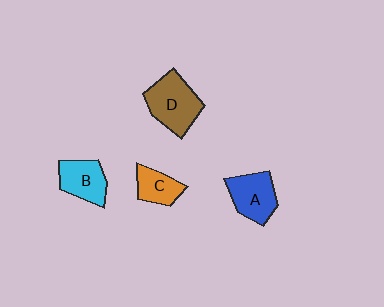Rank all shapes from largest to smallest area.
From largest to smallest: D (brown), A (blue), B (cyan), C (orange).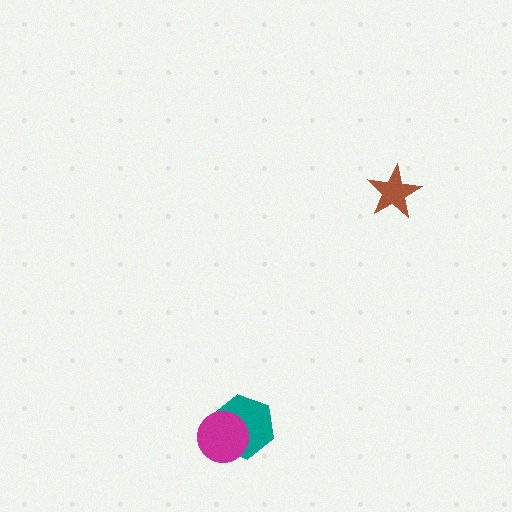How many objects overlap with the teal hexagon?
1 object overlaps with the teal hexagon.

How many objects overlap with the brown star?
0 objects overlap with the brown star.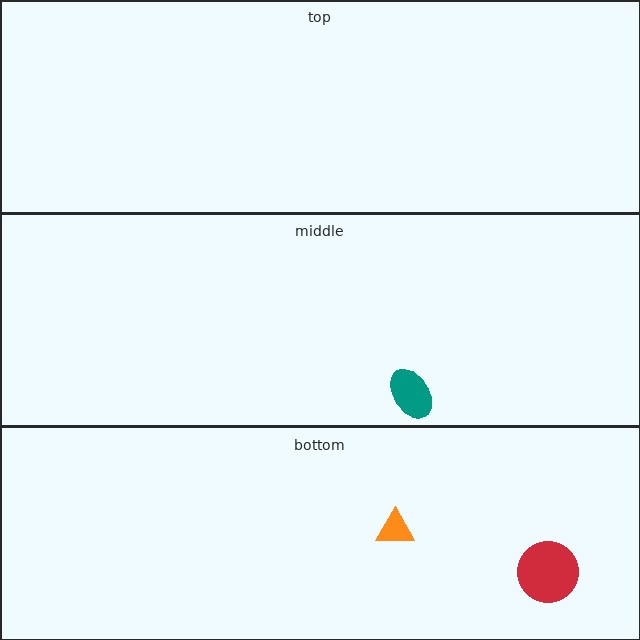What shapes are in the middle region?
The teal ellipse.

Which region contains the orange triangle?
The bottom region.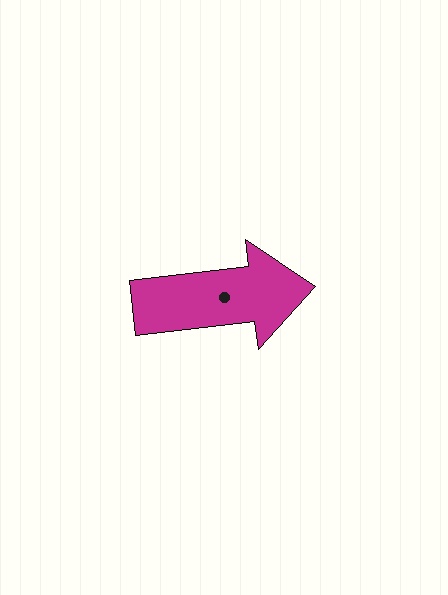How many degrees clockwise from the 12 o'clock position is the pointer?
Approximately 83 degrees.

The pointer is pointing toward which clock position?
Roughly 3 o'clock.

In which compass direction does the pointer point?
East.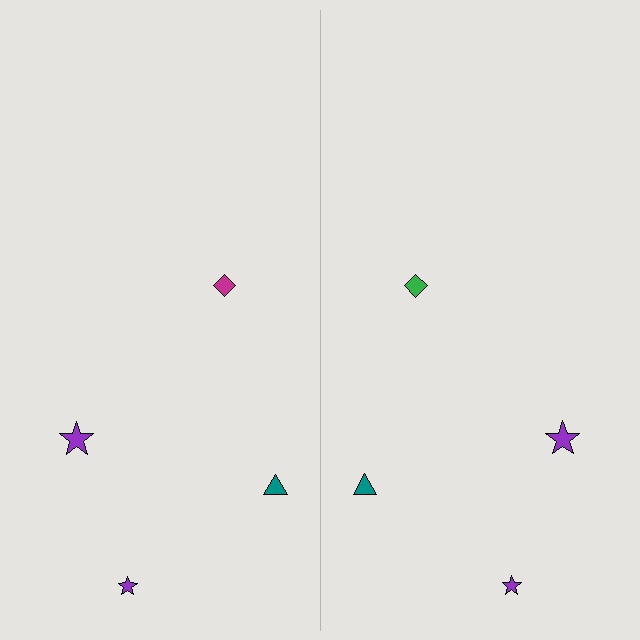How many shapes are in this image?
There are 8 shapes in this image.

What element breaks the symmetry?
The green diamond on the right side breaks the symmetry — its mirror counterpart is magenta.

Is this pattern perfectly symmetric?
No, the pattern is not perfectly symmetric. The green diamond on the right side breaks the symmetry — its mirror counterpart is magenta.